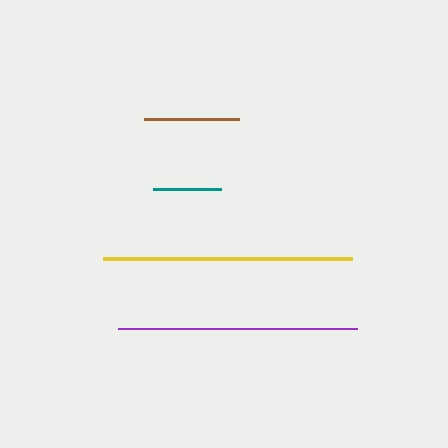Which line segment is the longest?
The yellow line is the longest at approximately 249 pixels.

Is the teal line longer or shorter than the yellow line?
The yellow line is longer than the teal line.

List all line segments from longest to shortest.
From longest to shortest: yellow, purple, brown, teal.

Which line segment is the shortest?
The teal line is the shortest at approximately 68 pixels.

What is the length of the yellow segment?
The yellow segment is approximately 249 pixels long.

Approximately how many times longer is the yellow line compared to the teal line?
The yellow line is approximately 3.6 times the length of the teal line.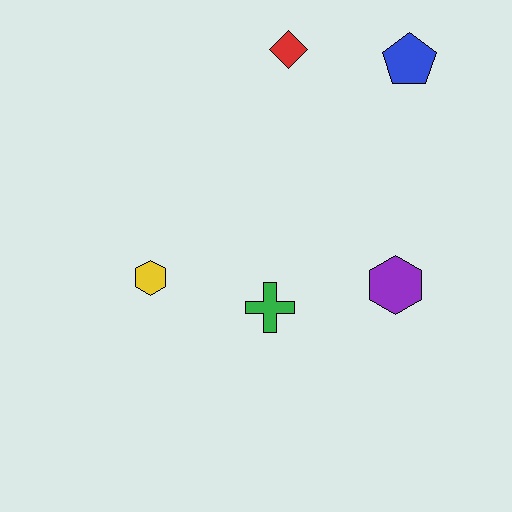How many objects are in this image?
There are 5 objects.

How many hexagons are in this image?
There are 2 hexagons.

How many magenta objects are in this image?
There are no magenta objects.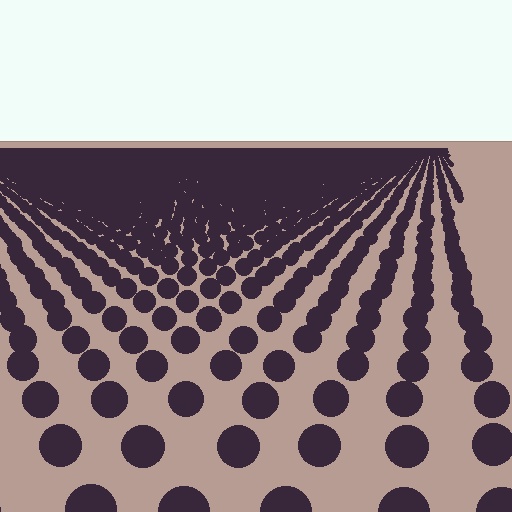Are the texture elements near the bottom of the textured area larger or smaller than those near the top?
Larger. Near the bottom, elements are closer to the viewer and appear at a bigger on-screen size.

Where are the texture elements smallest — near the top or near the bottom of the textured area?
Near the top.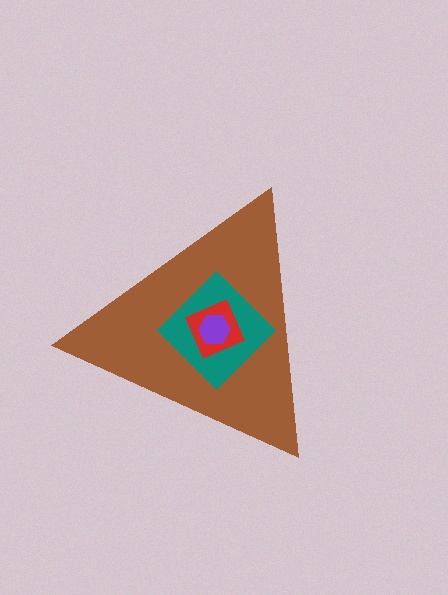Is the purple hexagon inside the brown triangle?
Yes.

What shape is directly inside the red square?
The purple hexagon.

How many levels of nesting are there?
4.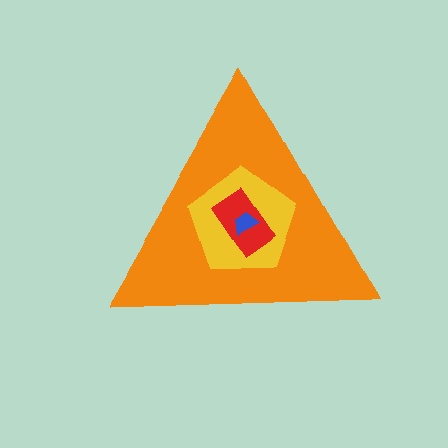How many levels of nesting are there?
4.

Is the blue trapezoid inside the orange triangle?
Yes.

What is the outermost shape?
The orange triangle.